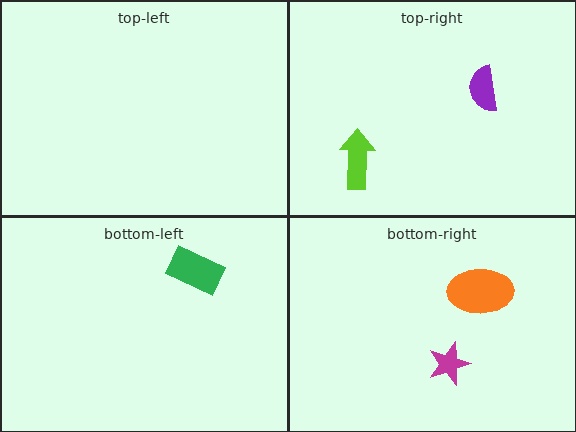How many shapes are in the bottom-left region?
1.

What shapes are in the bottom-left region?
The green rectangle.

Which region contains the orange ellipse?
The bottom-right region.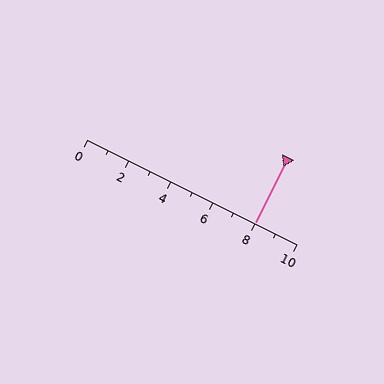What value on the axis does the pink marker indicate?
The marker indicates approximately 8.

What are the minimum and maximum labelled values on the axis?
The axis runs from 0 to 10.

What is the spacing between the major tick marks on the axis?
The major ticks are spaced 2 apart.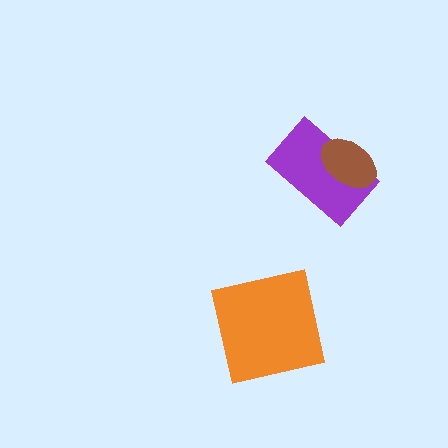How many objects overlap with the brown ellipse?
1 object overlaps with the brown ellipse.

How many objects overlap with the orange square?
0 objects overlap with the orange square.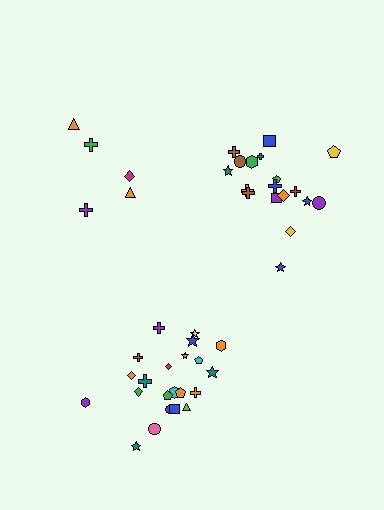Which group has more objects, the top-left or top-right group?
The top-right group.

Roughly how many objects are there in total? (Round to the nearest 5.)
Roughly 45 objects in total.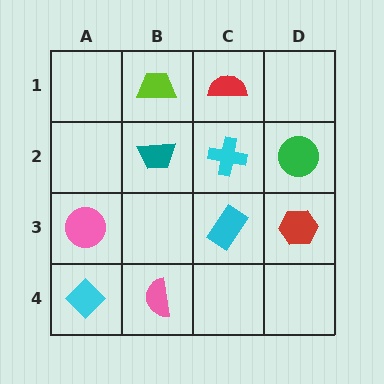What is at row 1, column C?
A red semicircle.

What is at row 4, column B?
A pink semicircle.